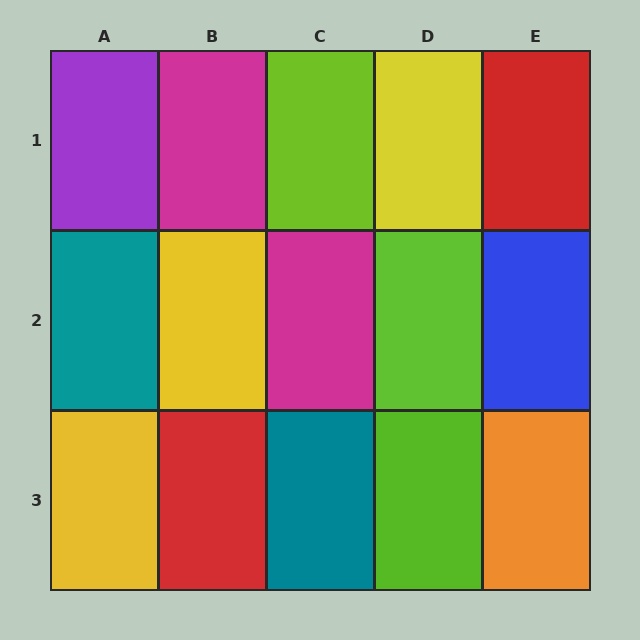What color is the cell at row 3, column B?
Red.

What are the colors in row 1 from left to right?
Purple, magenta, lime, yellow, red.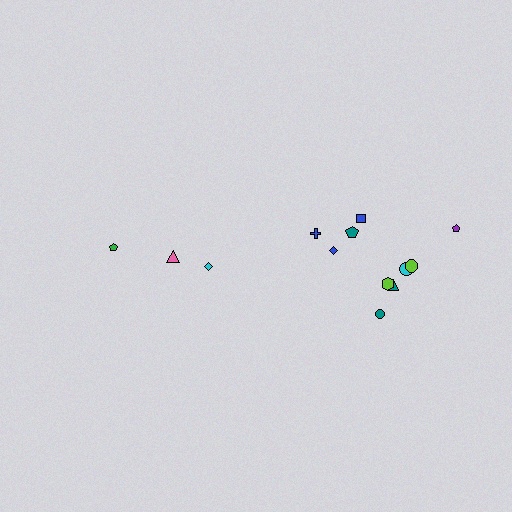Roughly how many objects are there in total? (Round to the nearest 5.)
Roughly 15 objects in total.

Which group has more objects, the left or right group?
The right group.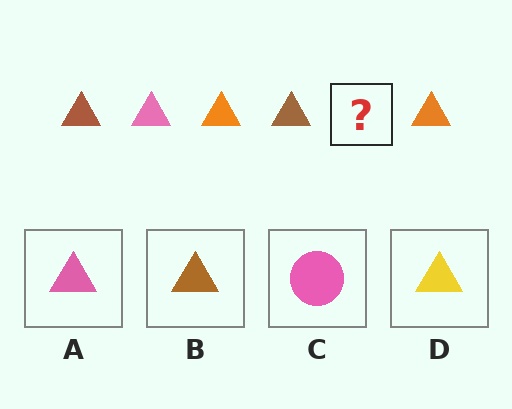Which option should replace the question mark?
Option A.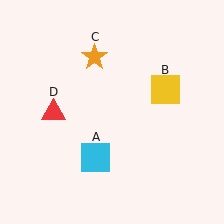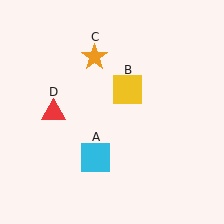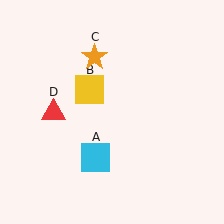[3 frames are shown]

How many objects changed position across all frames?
1 object changed position: yellow square (object B).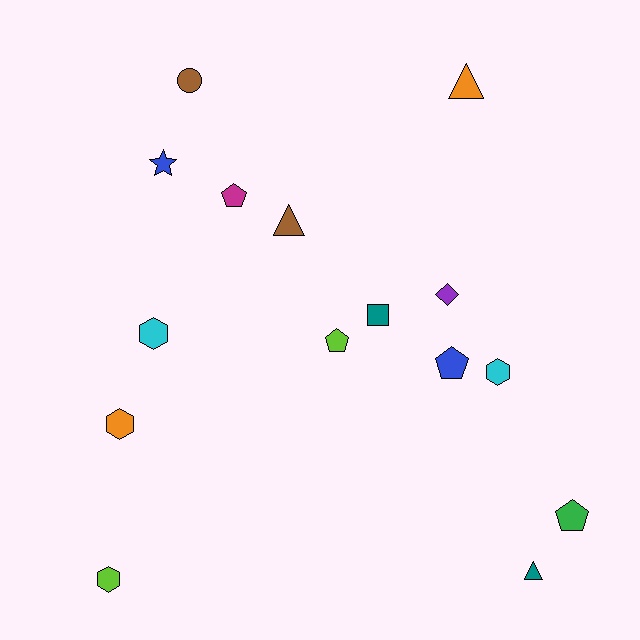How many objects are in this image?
There are 15 objects.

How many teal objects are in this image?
There are 2 teal objects.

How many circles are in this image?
There is 1 circle.